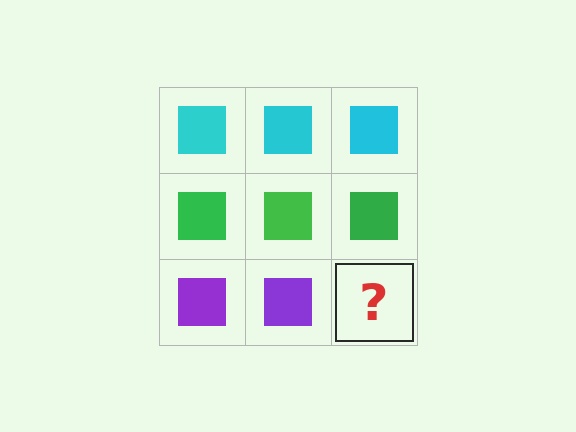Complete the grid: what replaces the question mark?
The question mark should be replaced with a purple square.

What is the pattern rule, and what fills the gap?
The rule is that each row has a consistent color. The gap should be filled with a purple square.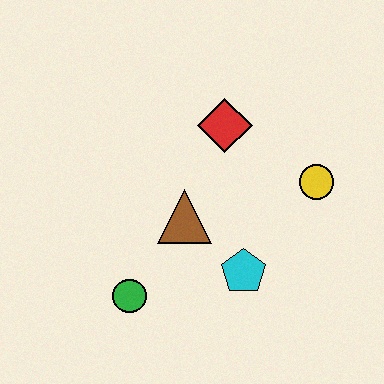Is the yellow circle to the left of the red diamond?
No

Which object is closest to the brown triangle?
The cyan pentagon is closest to the brown triangle.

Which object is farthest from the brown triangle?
The yellow circle is farthest from the brown triangle.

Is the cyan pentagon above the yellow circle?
No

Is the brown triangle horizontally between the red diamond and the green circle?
Yes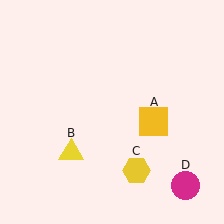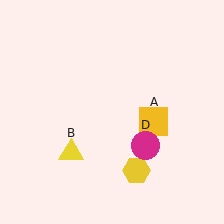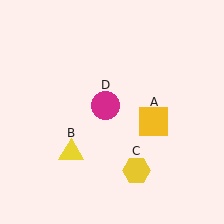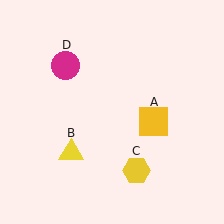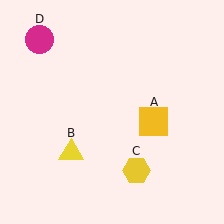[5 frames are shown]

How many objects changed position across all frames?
1 object changed position: magenta circle (object D).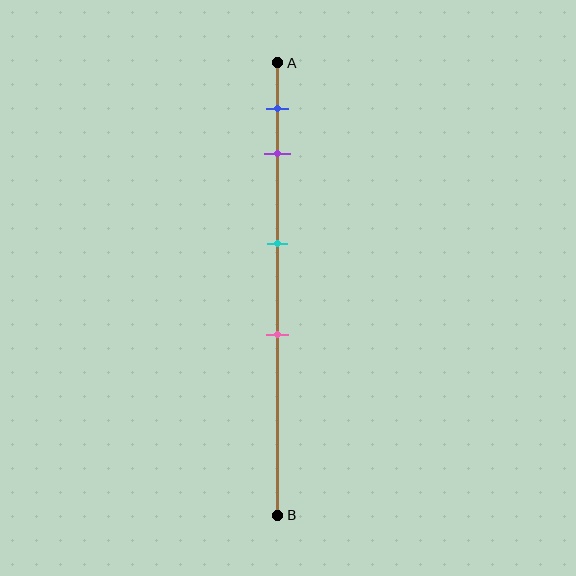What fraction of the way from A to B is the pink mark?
The pink mark is approximately 60% (0.6) of the way from A to B.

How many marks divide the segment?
There are 4 marks dividing the segment.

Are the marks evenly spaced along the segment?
No, the marks are not evenly spaced.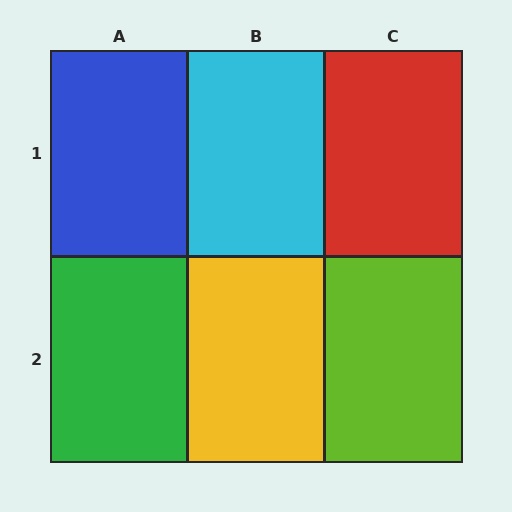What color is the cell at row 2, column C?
Lime.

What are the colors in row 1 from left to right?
Blue, cyan, red.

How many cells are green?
1 cell is green.